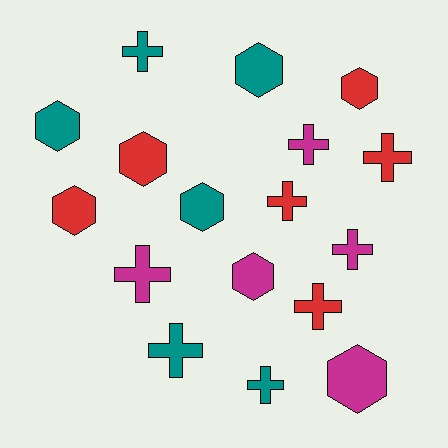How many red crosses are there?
There are 3 red crosses.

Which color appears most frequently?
Red, with 6 objects.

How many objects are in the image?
There are 17 objects.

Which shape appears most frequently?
Cross, with 9 objects.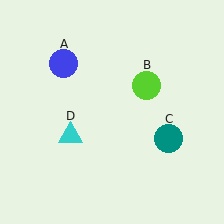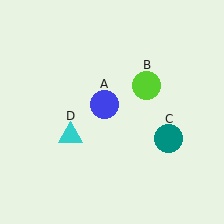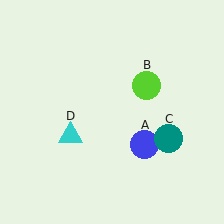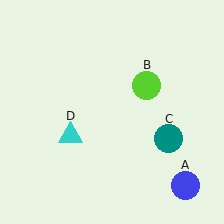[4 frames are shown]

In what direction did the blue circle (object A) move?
The blue circle (object A) moved down and to the right.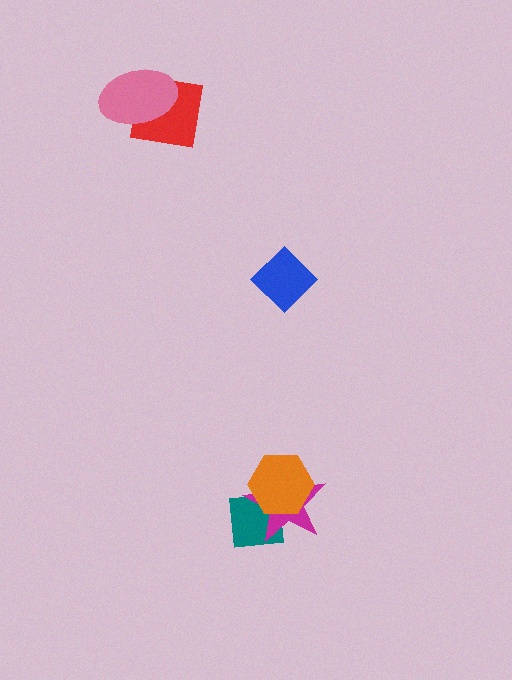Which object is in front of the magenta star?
The orange hexagon is in front of the magenta star.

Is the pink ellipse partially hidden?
No, no other shape covers it.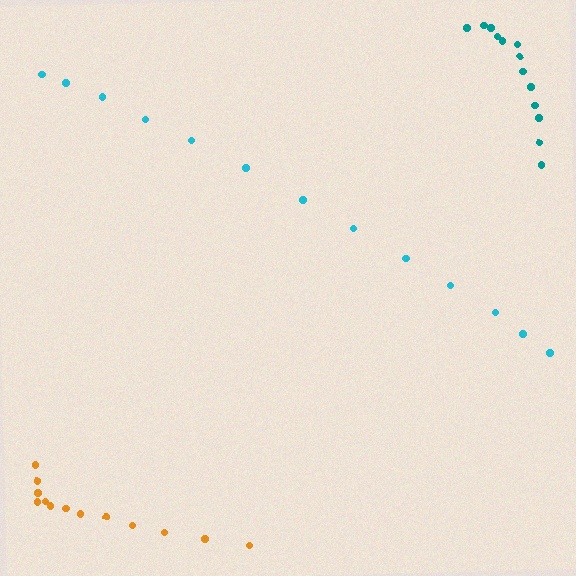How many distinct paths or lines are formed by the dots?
There are 3 distinct paths.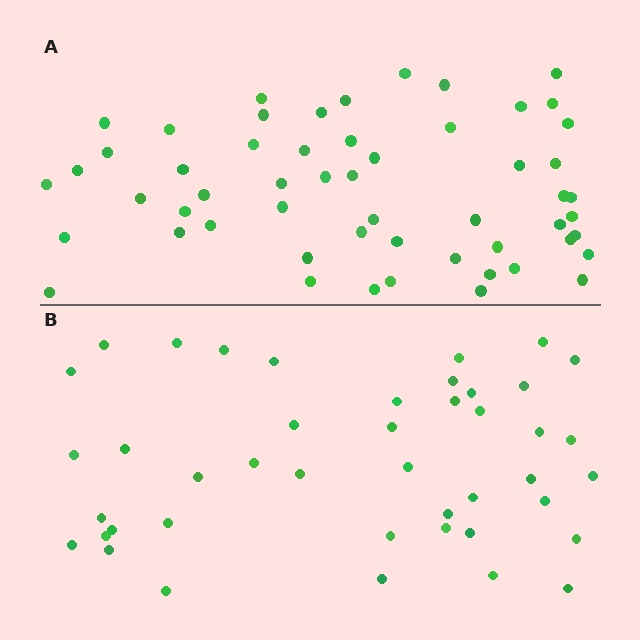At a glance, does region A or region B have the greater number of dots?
Region A (the top region) has more dots.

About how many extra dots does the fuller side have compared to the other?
Region A has roughly 12 or so more dots than region B.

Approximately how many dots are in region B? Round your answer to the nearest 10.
About 40 dots. (The exact count is 43, which rounds to 40.)